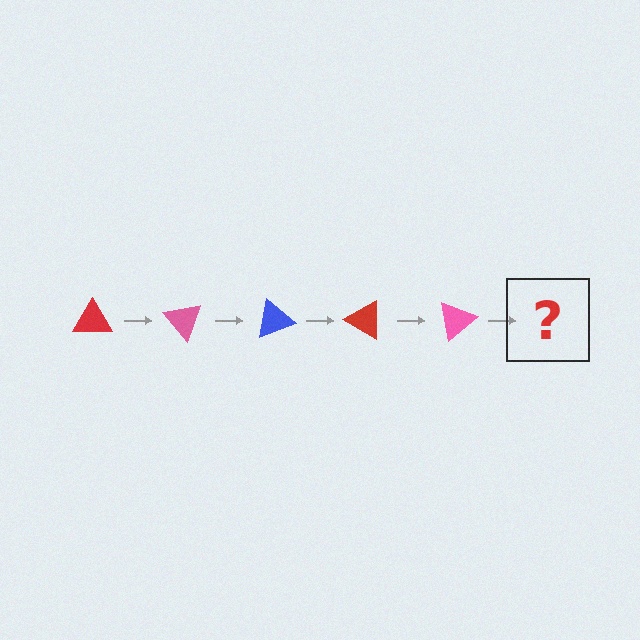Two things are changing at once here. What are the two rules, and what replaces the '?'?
The two rules are that it rotates 50 degrees each step and the color cycles through red, pink, and blue. The '?' should be a blue triangle, rotated 250 degrees from the start.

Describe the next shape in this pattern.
It should be a blue triangle, rotated 250 degrees from the start.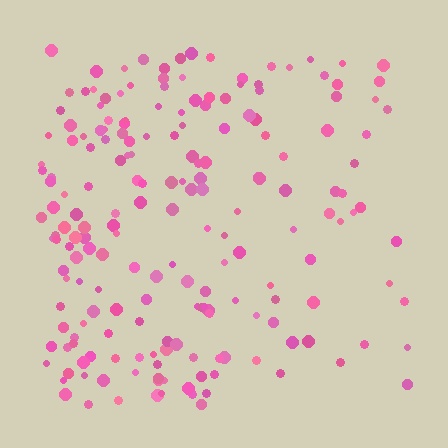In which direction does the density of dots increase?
From right to left, with the left side densest.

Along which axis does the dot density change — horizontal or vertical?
Horizontal.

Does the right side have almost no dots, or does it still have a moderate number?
Still a moderate number, just noticeably fewer than the left.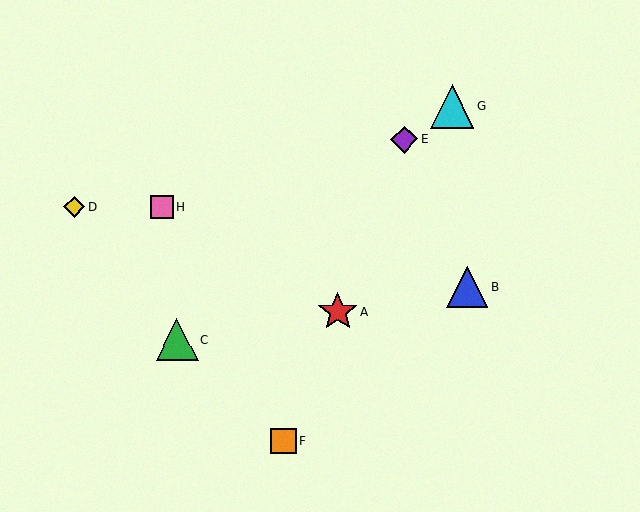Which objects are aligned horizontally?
Objects D, H are aligned horizontally.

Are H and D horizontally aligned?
Yes, both are at y≈207.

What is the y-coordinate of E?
Object E is at y≈139.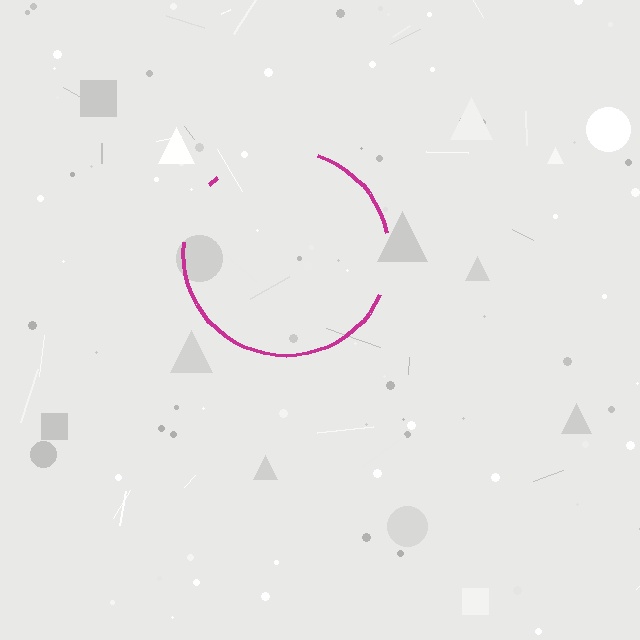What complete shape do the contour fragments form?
The contour fragments form a circle.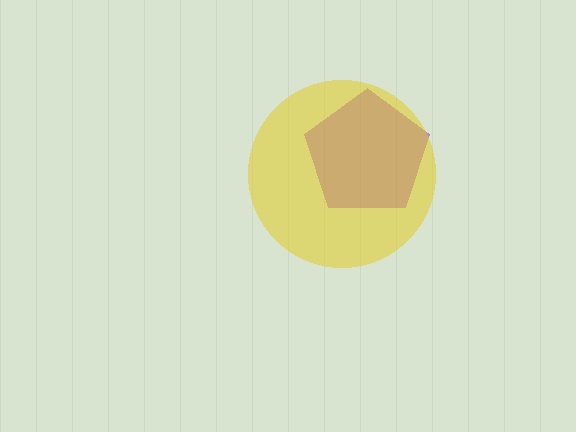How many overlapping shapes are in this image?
There are 2 overlapping shapes in the image.